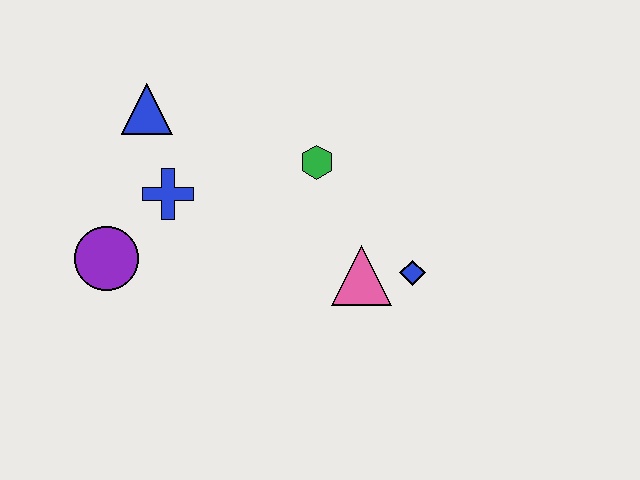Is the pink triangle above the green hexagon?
No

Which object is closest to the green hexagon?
The pink triangle is closest to the green hexagon.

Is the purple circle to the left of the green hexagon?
Yes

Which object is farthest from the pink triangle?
The blue triangle is farthest from the pink triangle.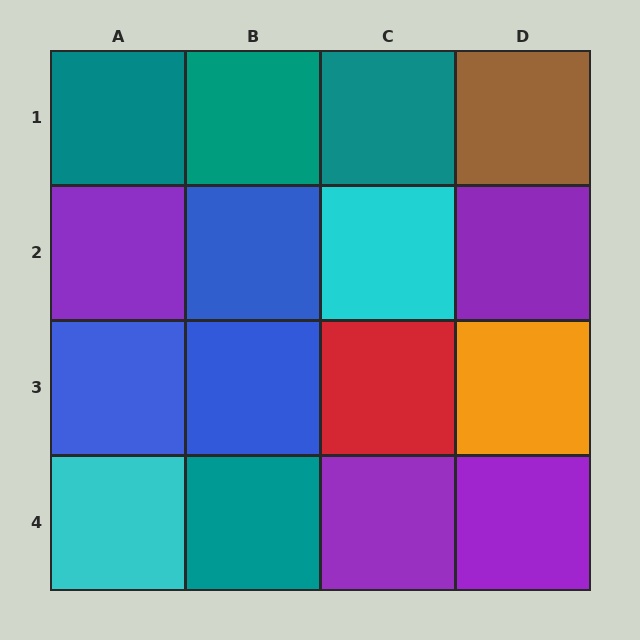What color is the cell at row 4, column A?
Cyan.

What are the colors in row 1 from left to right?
Teal, teal, teal, brown.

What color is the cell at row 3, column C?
Red.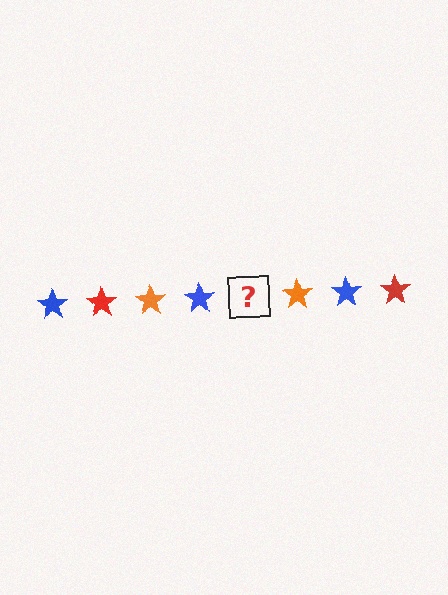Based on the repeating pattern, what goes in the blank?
The blank should be a red star.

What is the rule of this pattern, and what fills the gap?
The rule is that the pattern cycles through blue, red, orange stars. The gap should be filled with a red star.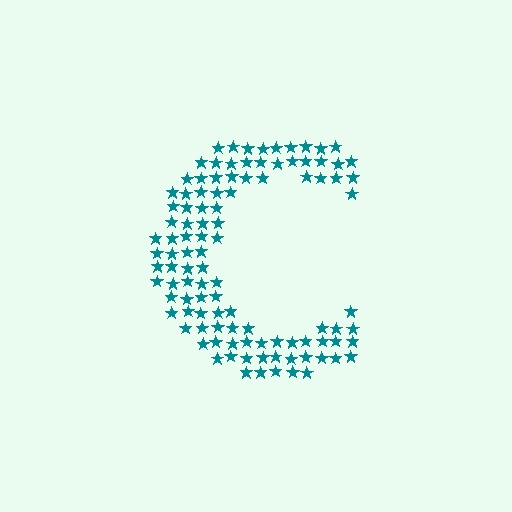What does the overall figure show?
The overall figure shows the letter C.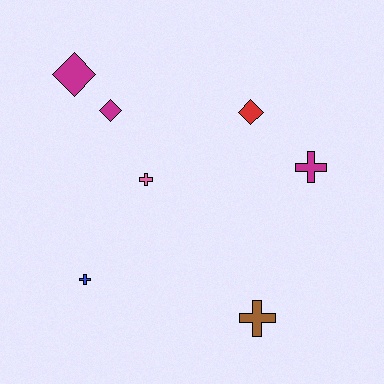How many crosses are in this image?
There are 4 crosses.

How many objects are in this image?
There are 7 objects.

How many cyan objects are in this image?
There are no cyan objects.